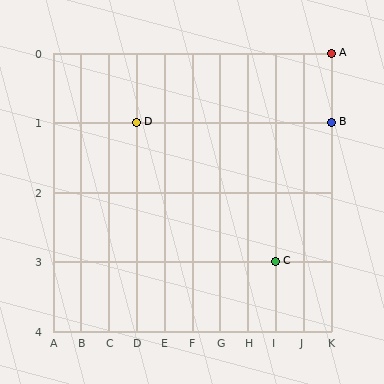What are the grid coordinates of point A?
Point A is at grid coordinates (K, 0).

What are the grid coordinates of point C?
Point C is at grid coordinates (I, 3).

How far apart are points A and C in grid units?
Points A and C are 2 columns and 3 rows apart (about 3.6 grid units diagonally).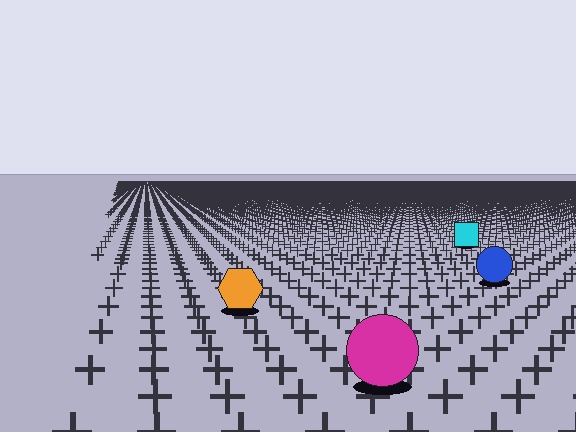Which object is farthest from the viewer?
The cyan square is farthest from the viewer. It appears smaller and the ground texture around it is denser.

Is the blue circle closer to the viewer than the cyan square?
Yes. The blue circle is closer — you can tell from the texture gradient: the ground texture is coarser near it.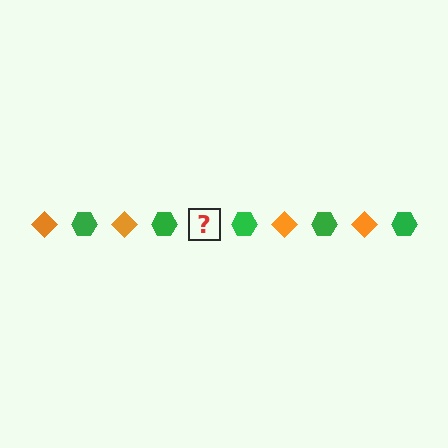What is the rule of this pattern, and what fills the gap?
The rule is that the pattern alternates between orange diamond and green hexagon. The gap should be filled with an orange diamond.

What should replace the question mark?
The question mark should be replaced with an orange diamond.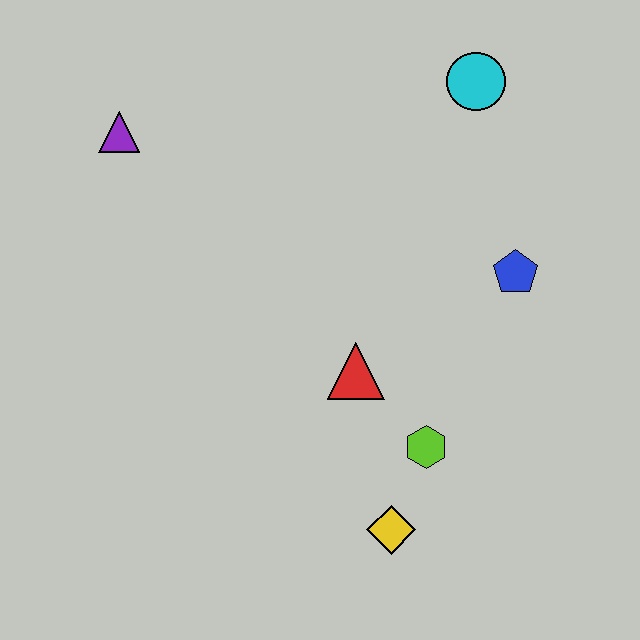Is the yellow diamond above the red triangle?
No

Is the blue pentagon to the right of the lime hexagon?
Yes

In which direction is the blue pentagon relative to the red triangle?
The blue pentagon is to the right of the red triangle.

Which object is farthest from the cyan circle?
The yellow diamond is farthest from the cyan circle.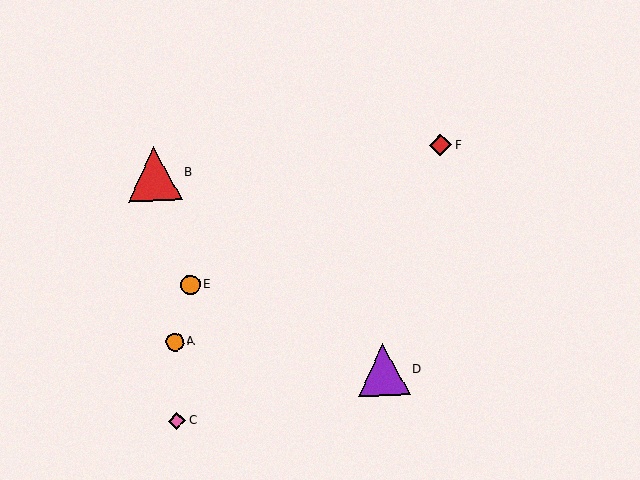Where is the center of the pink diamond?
The center of the pink diamond is at (177, 421).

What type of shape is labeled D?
Shape D is a purple triangle.